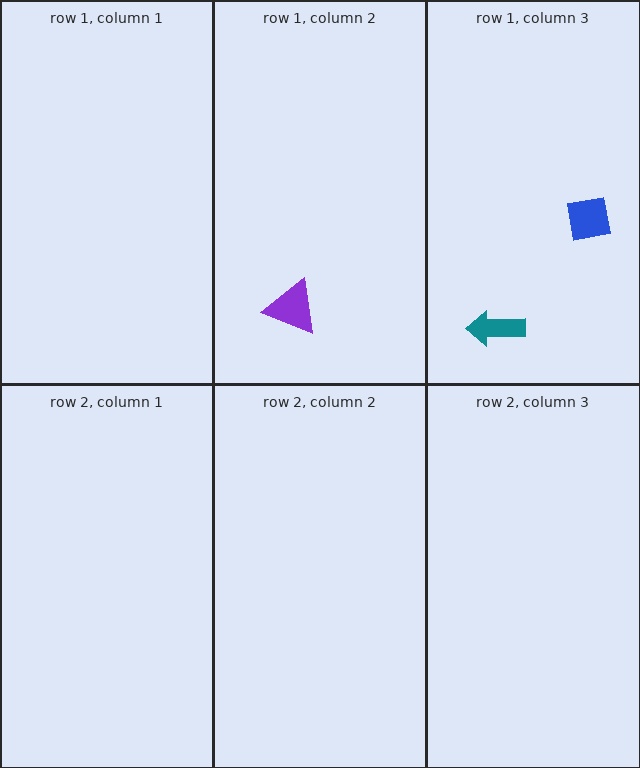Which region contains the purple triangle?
The row 1, column 2 region.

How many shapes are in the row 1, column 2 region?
1.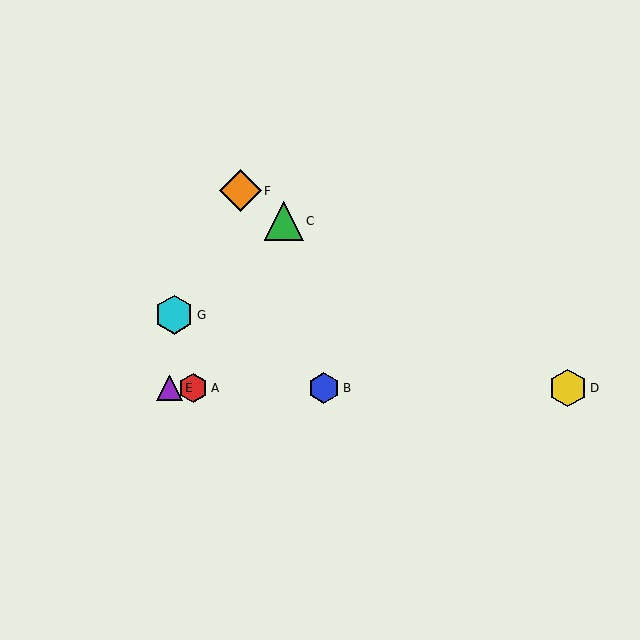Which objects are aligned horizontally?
Objects A, B, D, E are aligned horizontally.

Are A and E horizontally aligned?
Yes, both are at y≈388.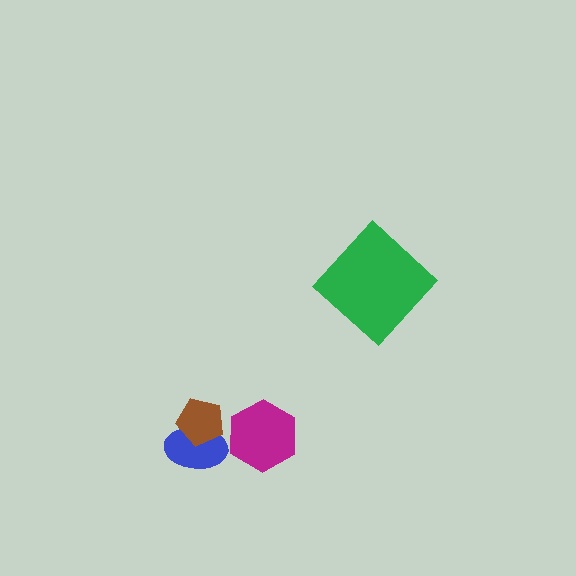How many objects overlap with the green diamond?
0 objects overlap with the green diamond.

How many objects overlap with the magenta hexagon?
0 objects overlap with the magenta hexagon.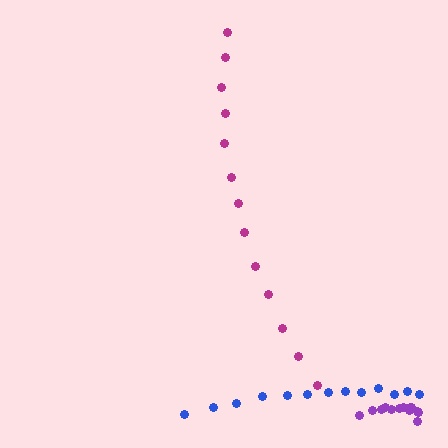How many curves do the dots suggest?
There are 3 distinct paths.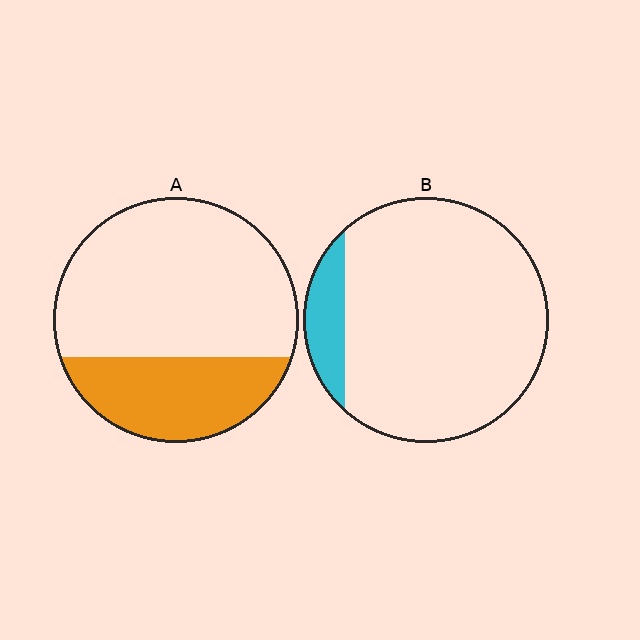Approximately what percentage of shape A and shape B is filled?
A is approximately 30% and B is approximately 10%.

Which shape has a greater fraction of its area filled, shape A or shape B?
Shape A.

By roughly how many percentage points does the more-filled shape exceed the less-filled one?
By roughly 20 percentage points (A over B).